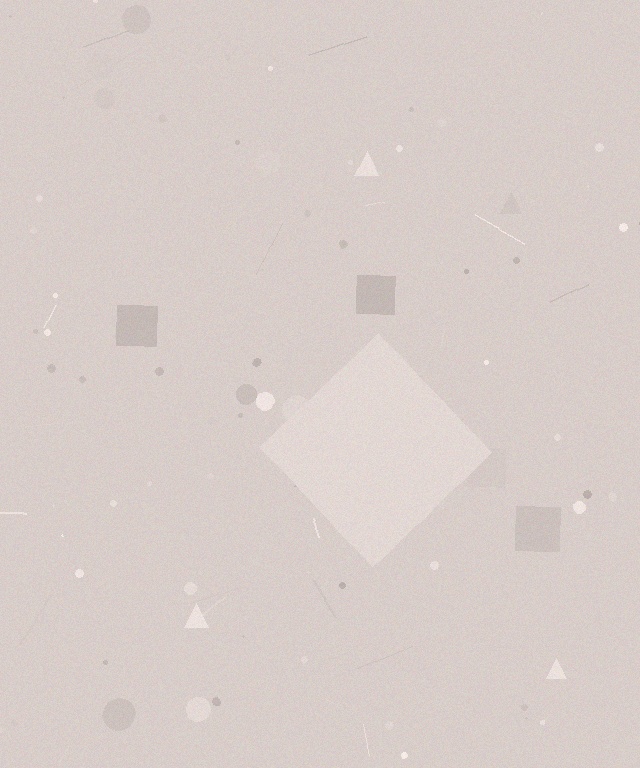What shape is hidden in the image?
A diamond is hidden in the image.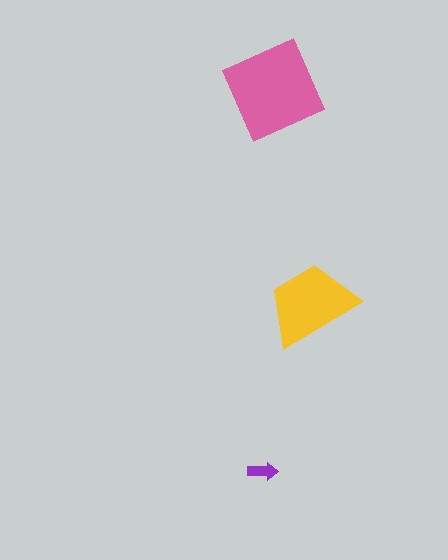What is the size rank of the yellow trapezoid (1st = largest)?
2nd.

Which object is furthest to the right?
The yellow trapezoid is rightmost.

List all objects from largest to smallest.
The pink square, the yellow trapezoid, the purple arrow.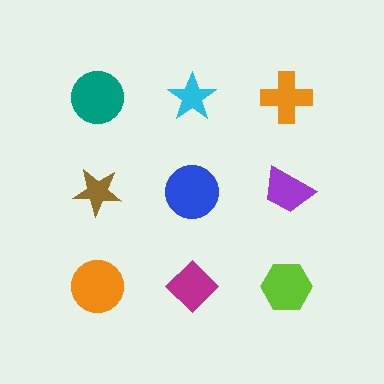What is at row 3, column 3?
A lime hexagon.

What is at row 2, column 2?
A blue circle.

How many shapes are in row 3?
3 shapes.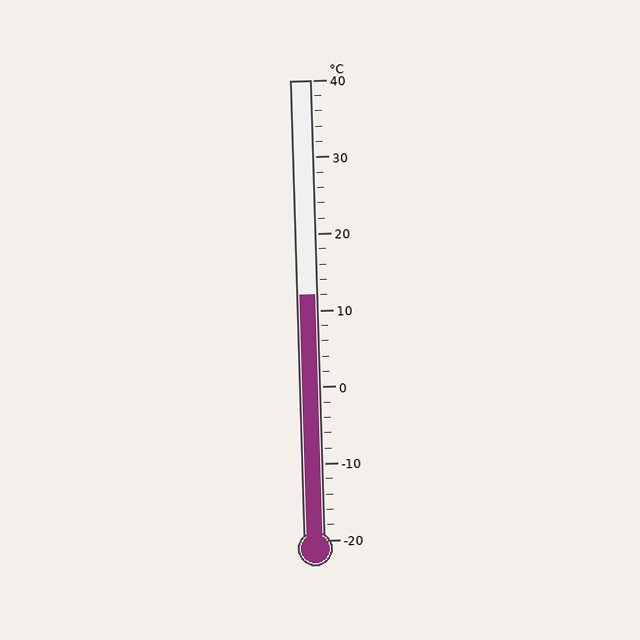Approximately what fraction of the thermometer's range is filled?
The thermometer is filled to approximately 55% of its range.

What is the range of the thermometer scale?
The thermometer scale ranges from -20°C to 40°C.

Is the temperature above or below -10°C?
The temperature is above -10°C.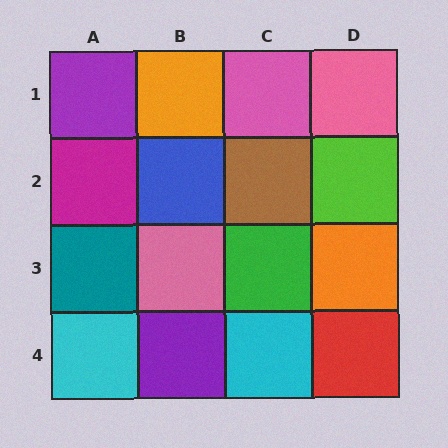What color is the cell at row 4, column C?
Cyan.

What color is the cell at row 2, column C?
Brown.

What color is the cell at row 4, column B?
Purple.